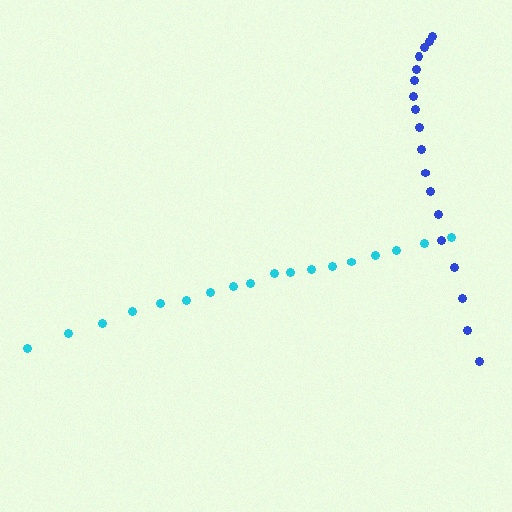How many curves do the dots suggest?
There are 2 distinct paths.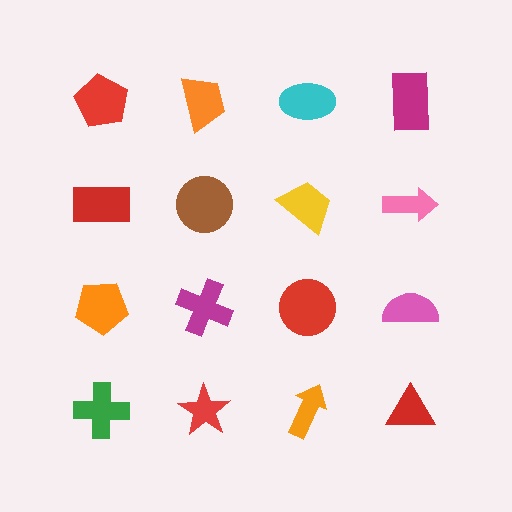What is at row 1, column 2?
An orange trapezoid.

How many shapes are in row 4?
4 shapes.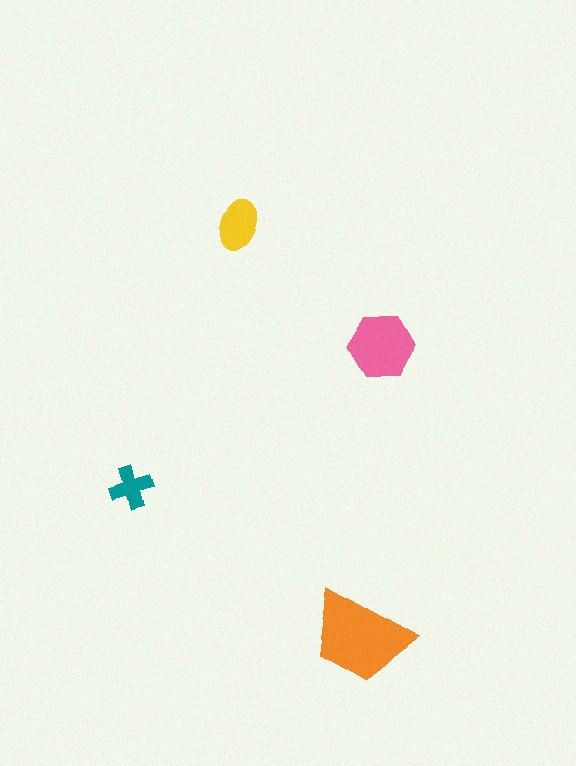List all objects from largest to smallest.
The orange trapezoid, the pink hexagon, the yellow ellipse, the teal cross.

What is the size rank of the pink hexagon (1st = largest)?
2nd.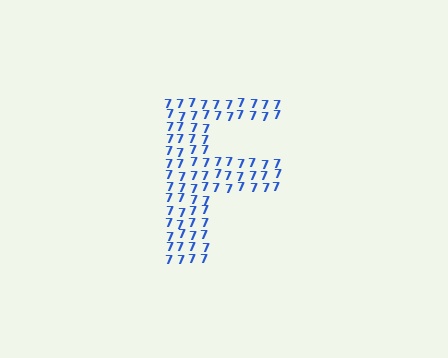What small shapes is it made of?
It is made of small digit 7's.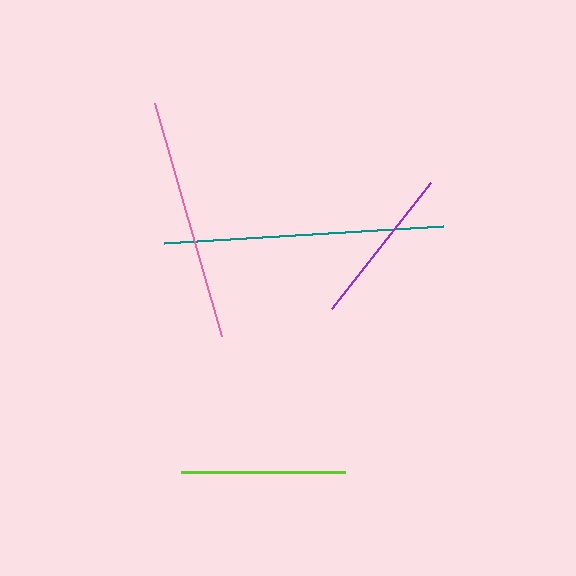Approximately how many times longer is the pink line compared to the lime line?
The pink line is approximately 1.5 times the length of the lime line.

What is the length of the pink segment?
The pink segment is approximately 242 pixels long.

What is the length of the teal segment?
The teal segment is approximately 280 pixels long.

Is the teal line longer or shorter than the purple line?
The teal line is longer than the purple line.